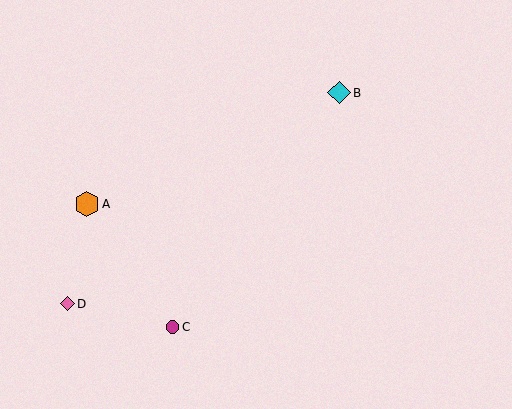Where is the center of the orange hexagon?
The center of the orange hexagon is at (87, 204).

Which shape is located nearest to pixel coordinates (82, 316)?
The pink diamond (labeled D) at (67, 304) is nearest to that location.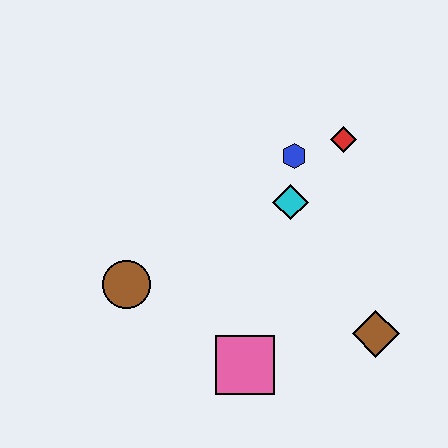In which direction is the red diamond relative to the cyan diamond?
The red diamond is above the cyan diamond.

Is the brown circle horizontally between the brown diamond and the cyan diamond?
No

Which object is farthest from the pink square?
The red diamond is farthest from the pink square.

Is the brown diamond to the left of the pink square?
No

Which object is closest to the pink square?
The brown diamond is closest to the pink square.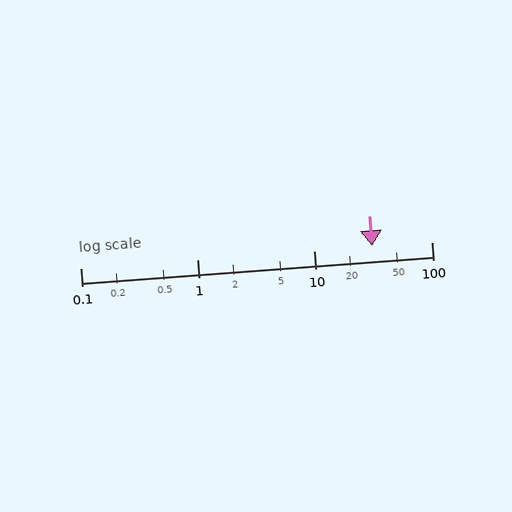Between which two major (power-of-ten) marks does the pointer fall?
The pointer is between 10 and 100.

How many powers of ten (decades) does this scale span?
The scale spans 3 decades, from 0.1 to 100.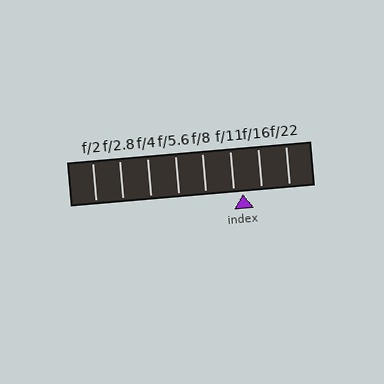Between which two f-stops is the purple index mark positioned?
The index mark is between f/11 and f/16.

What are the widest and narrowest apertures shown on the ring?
The widest aperture shown is f/2 and the narrowest is f/22.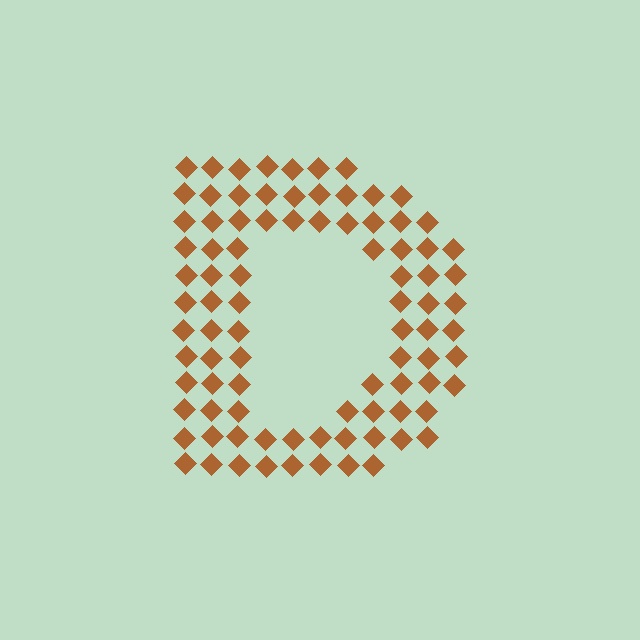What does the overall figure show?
The overall figure shows the letter D.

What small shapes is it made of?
It is made of small diamonds.